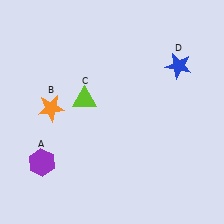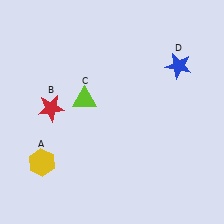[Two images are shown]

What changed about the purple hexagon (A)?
In Image 1, A is purple. In Image 2, it changed to yellow.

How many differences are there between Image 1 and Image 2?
There are 2 differences between the two images.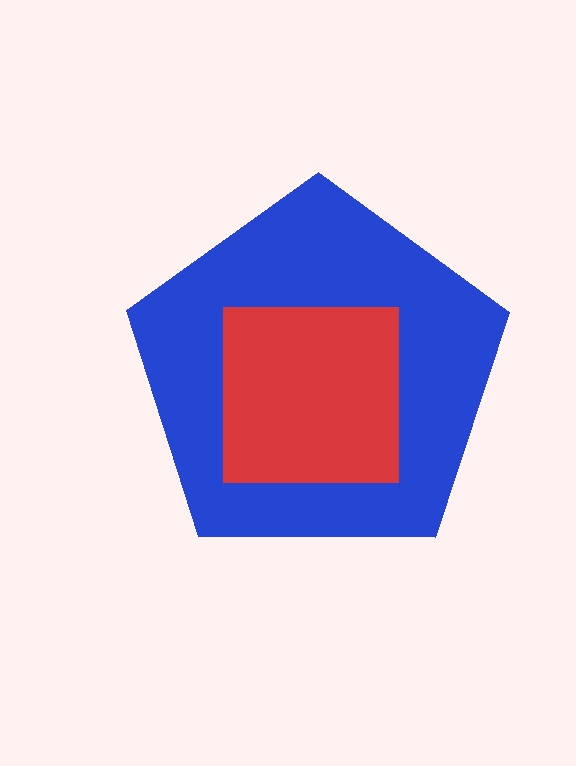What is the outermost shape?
The blue pentagon.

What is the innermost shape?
The red square.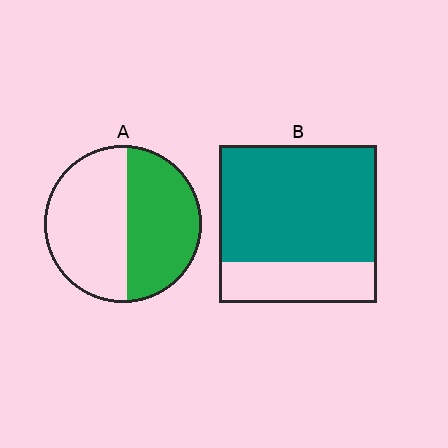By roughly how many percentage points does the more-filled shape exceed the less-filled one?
By roughly 25 percentage points (B over A).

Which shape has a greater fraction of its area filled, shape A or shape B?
Shape B.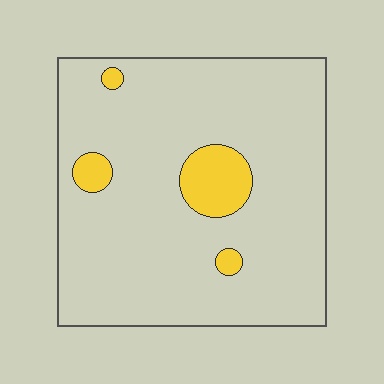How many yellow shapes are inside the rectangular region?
4.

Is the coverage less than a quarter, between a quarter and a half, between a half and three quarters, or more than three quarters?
Less than a quarter.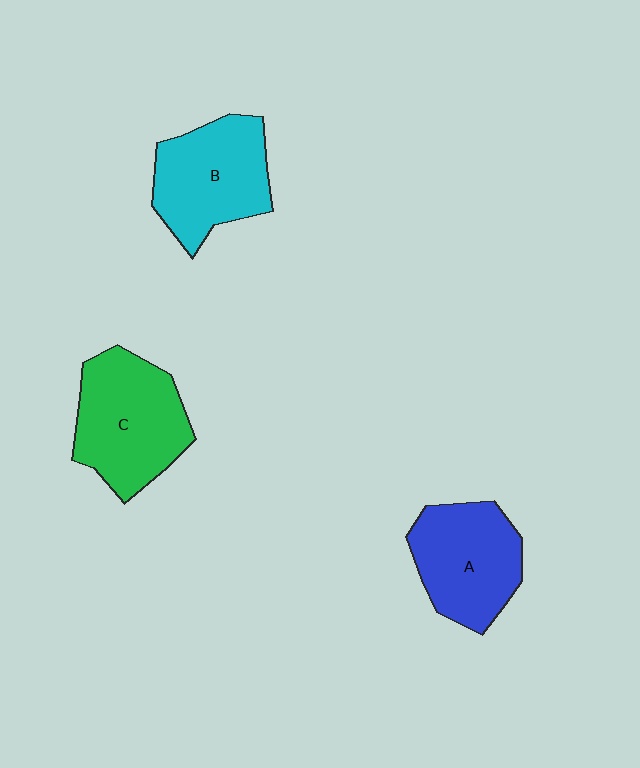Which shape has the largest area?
Shape C (green).